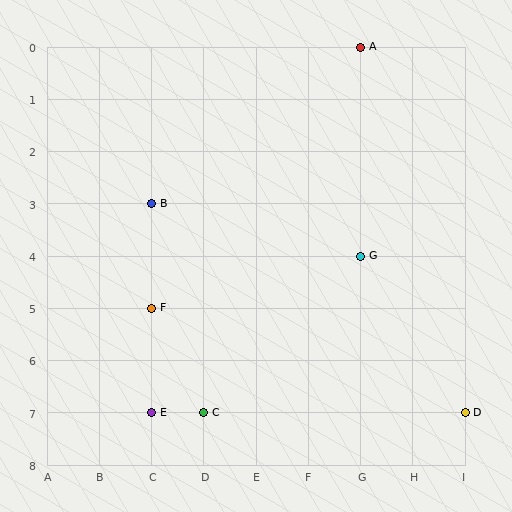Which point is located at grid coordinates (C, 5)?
Point F is at (C, 5).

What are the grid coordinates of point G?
Point G is at grid coordinates (G, 4).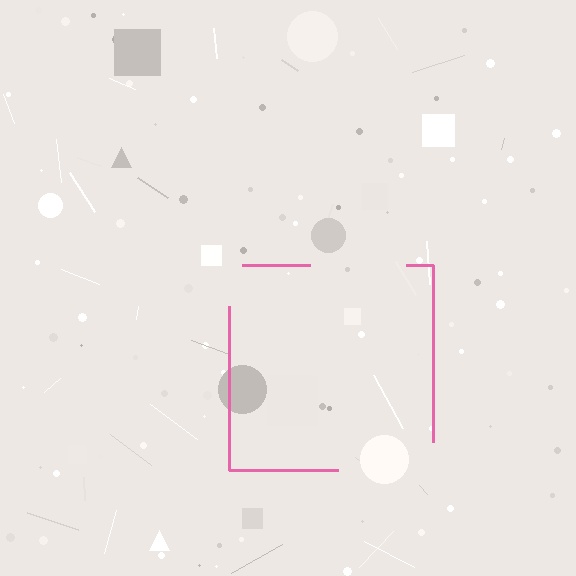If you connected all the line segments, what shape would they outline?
They would outline a square.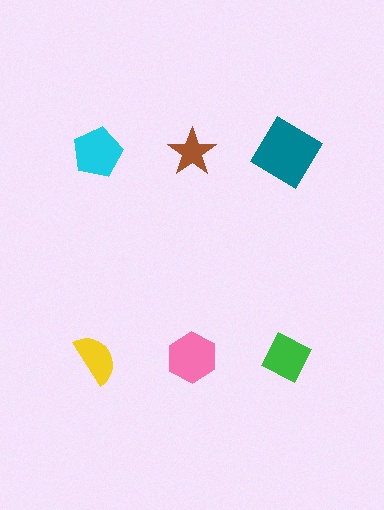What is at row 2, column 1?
A yellow semicircle.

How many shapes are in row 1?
3 shapes.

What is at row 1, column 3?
A teal diamond.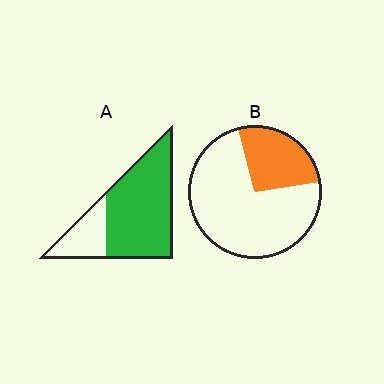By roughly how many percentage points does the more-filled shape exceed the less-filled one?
By roughly 50 percentage points (A over B).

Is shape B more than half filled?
No.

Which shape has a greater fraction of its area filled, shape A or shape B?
Shape A.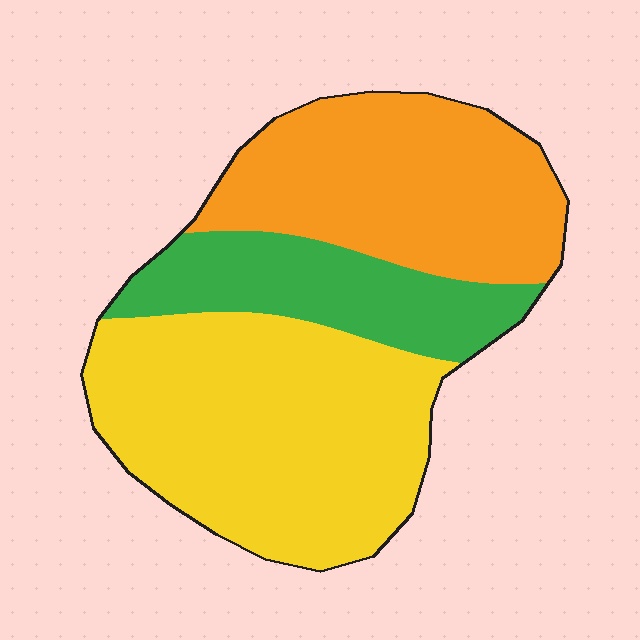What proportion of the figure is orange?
Orange takes up about one third (1/3) of the figure.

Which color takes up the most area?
Yellow, at roughly 45%.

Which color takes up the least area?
Green, at roughly 20%.